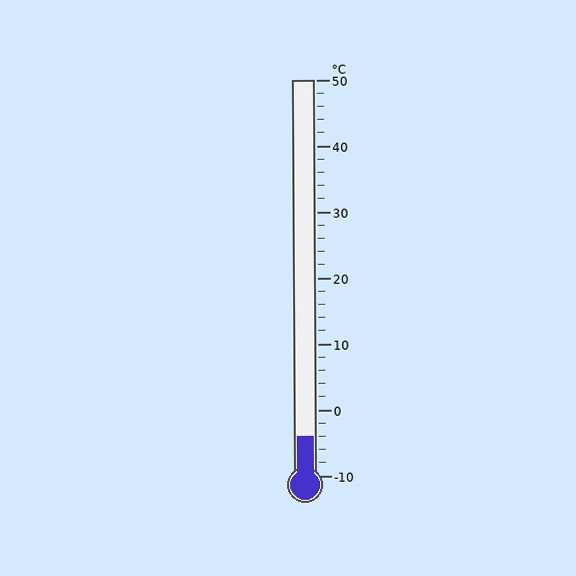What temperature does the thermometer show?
The thermometer shows approximately -4°C.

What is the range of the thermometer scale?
The thermometer scale ranges from -10°C to 50°C.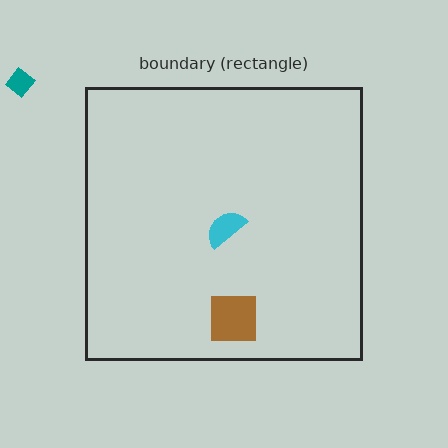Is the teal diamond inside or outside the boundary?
Outside.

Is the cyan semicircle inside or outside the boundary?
Inside.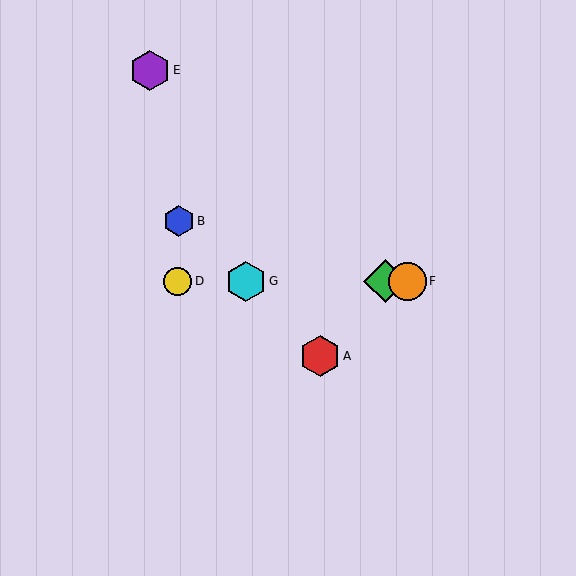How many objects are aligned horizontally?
4 objects (C, D, F, G) are aligned horizontally.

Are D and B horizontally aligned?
No, D is at y≈281 and B is at y≈221.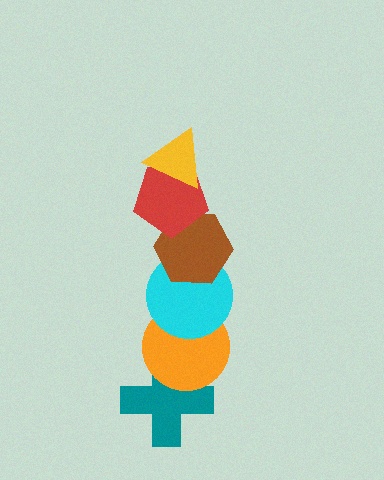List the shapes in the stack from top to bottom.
From top to bottom: the yellow triangle, the red pentagon, the brown hexagon, the cyan circle, the orange circle, the teal cross.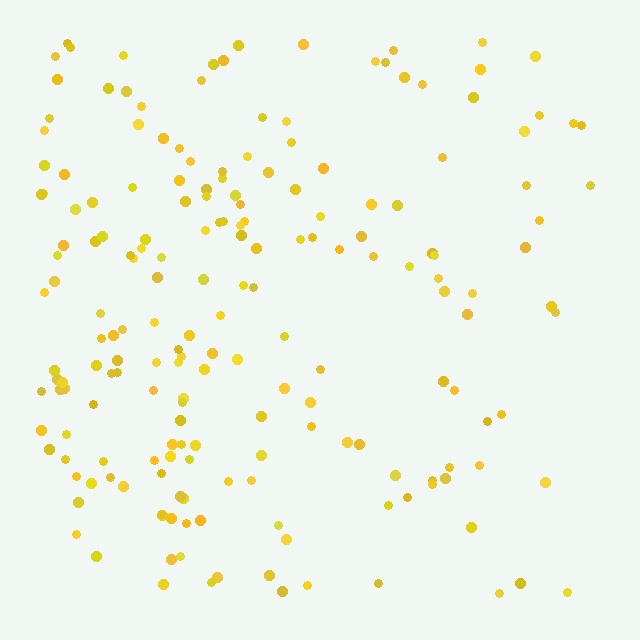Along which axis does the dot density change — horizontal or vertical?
Horizontal.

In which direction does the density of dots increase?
From right to left, with the left side densest.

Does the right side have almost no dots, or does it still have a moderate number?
Still a moderate number, just noticeably fewer than the left.